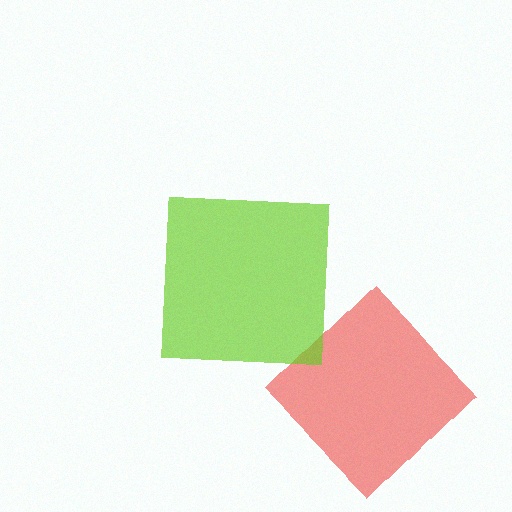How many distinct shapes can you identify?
There are 2 distinct shapes: a red diamond, a lime square.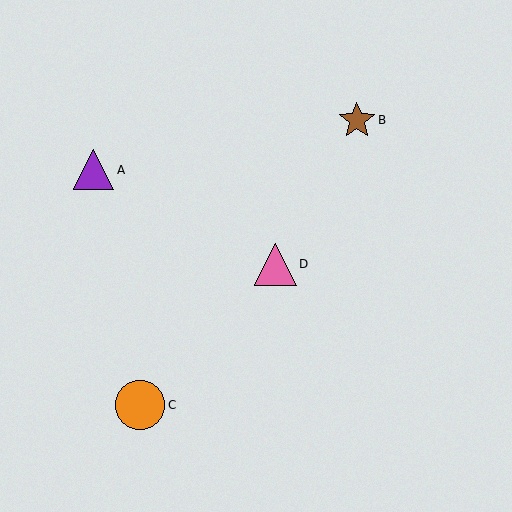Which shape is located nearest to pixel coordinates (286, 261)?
The pink triangle (labeled D) at (276, 264) is nearest to that location.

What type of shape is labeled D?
Shape D is a pink triangle.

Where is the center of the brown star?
The center of the brown star is at (357, 120).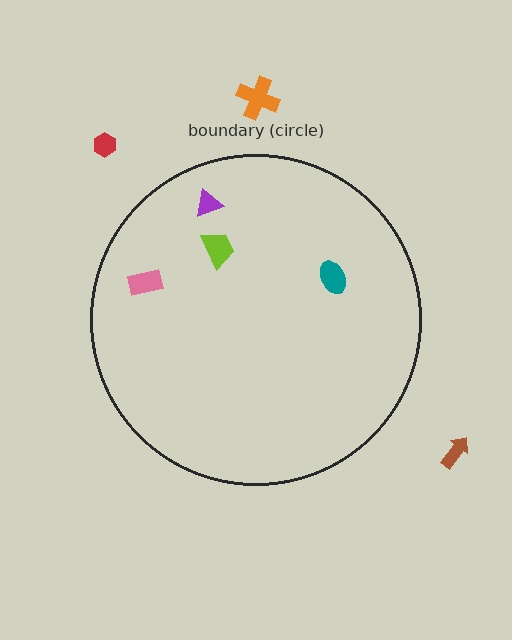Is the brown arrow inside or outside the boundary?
Outside.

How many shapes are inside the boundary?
4 inside, 3 outside.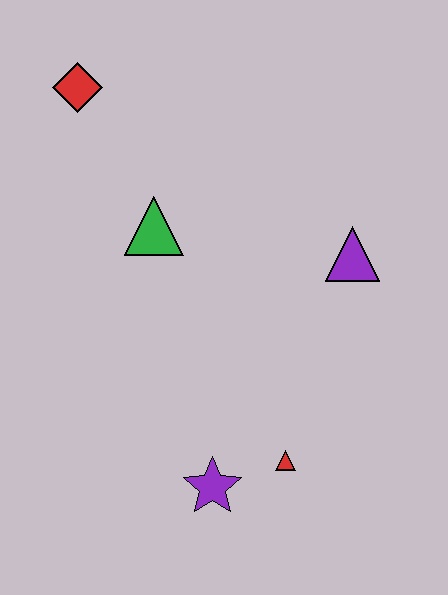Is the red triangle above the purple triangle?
No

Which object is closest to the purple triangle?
The green triangle is closest to the purple triangle.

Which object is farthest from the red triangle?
The red diamond is farthest from the red triangle.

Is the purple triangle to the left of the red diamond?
No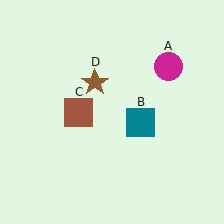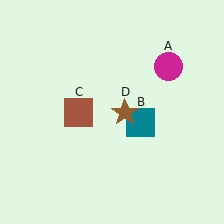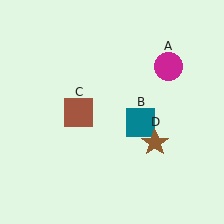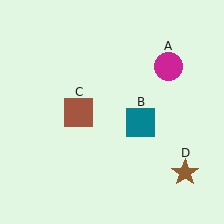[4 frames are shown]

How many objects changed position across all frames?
1 object changed position: brown star (object D).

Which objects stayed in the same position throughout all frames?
Magenta circle (object A) and teal square (object B) and brown square (object C) remained stationary.